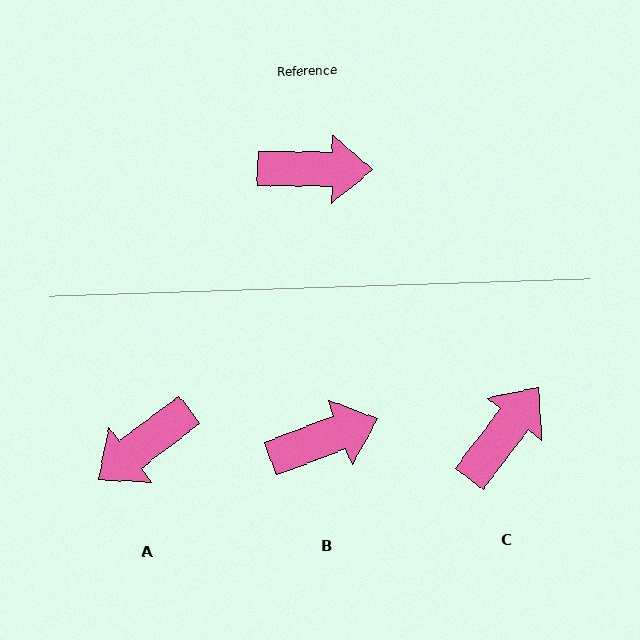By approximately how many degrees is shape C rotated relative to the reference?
Approximately 53 degrees counter-clockwise.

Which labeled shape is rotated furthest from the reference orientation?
A, about 142 degrees away.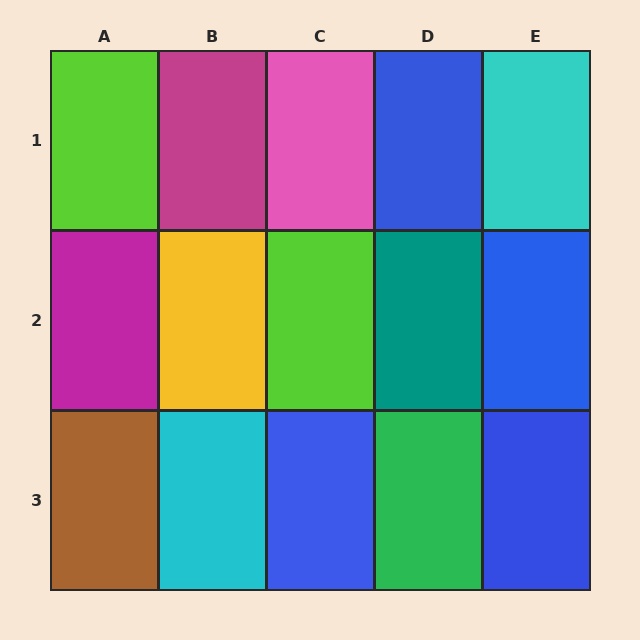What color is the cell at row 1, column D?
Blue.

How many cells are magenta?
2 cells are magenta.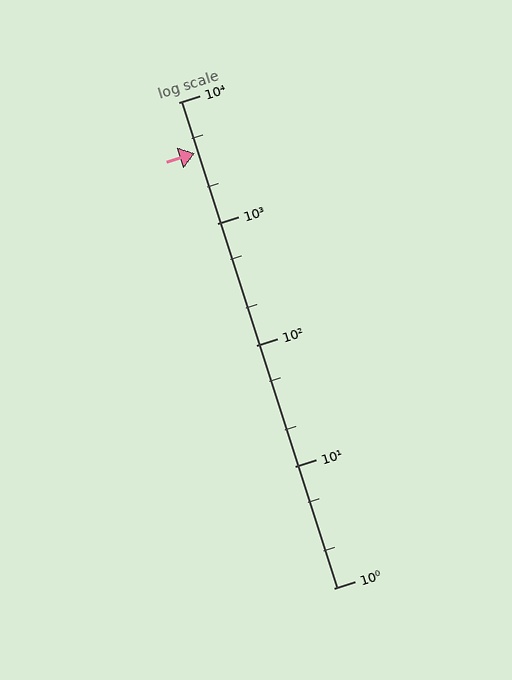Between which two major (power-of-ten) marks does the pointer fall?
The pointer is between 1000 and 10000.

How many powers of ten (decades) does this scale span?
The scale spans 4 decades, from 1 to 10000.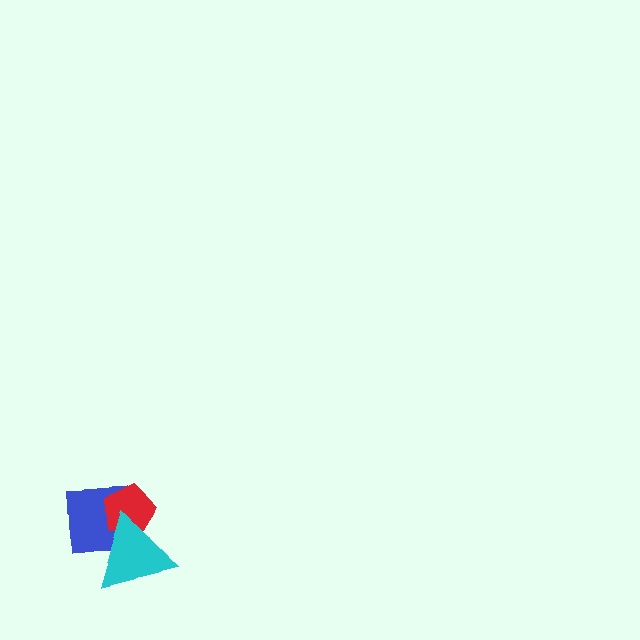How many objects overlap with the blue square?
2 objects overlap with the blue square.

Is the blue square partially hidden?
Yes, it is partially covered by another shape.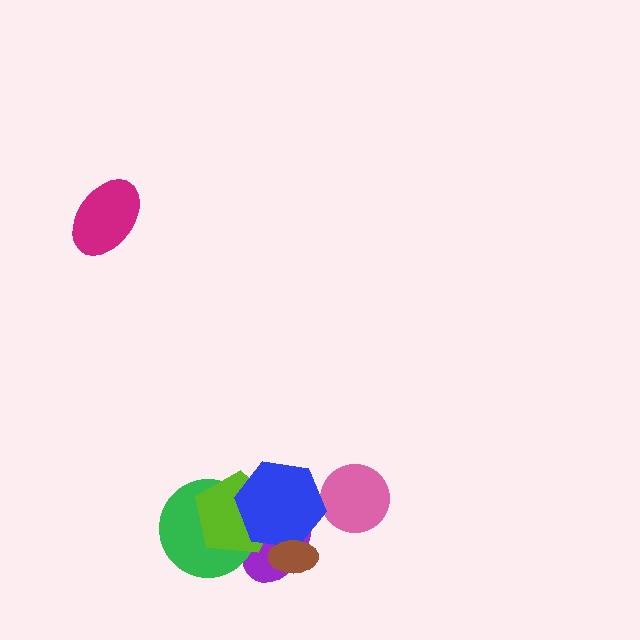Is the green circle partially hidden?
Yes, it is partially covered by another shape.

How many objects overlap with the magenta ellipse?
0 objects overlap with the magenta ellipse.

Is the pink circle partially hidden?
No, no other shape covers it.